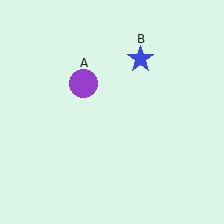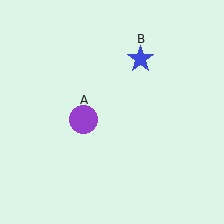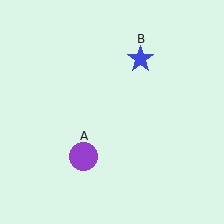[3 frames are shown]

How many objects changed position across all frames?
1 object changed position: purple circle (object A).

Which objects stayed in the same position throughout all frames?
Blue star (object B) remained stationary.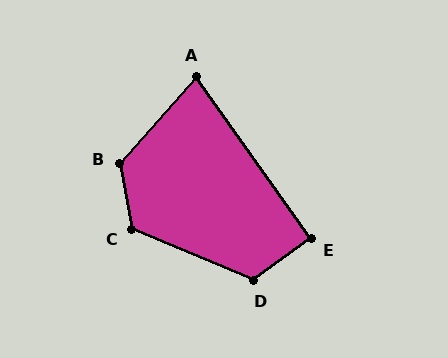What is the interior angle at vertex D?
Approximately 122 degrees (obtuse).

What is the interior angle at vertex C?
Approximately 123 degrees (obtuse).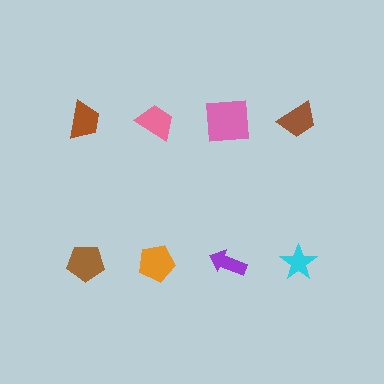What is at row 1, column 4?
A brown trapezoid.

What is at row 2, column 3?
A purple arrow.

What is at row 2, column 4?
A cyan star.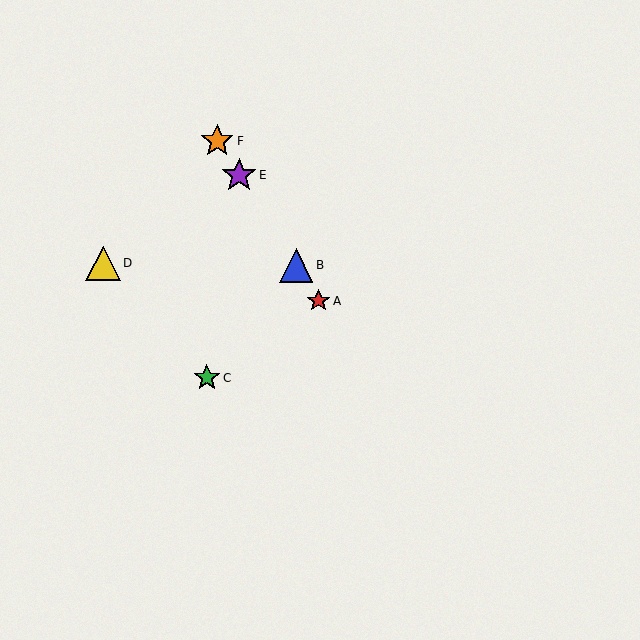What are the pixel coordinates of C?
Object C is at (207, 378).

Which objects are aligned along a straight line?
Objects A, B, E, F are aligned along a straight line.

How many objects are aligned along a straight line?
4 objects (A, B, E, F) are aligned along a straight line.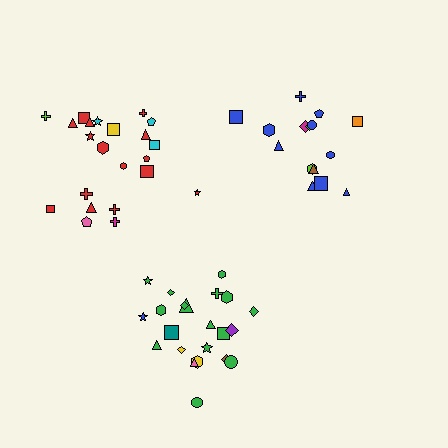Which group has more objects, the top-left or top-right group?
The top-left group.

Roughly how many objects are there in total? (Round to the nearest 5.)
Roughly 60 objects in total.